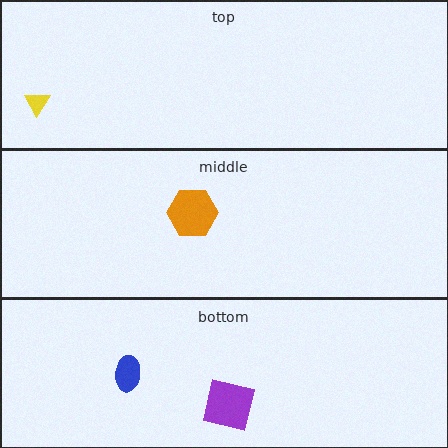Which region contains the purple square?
The bottom region.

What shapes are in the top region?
The yellow triangle.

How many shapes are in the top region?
1.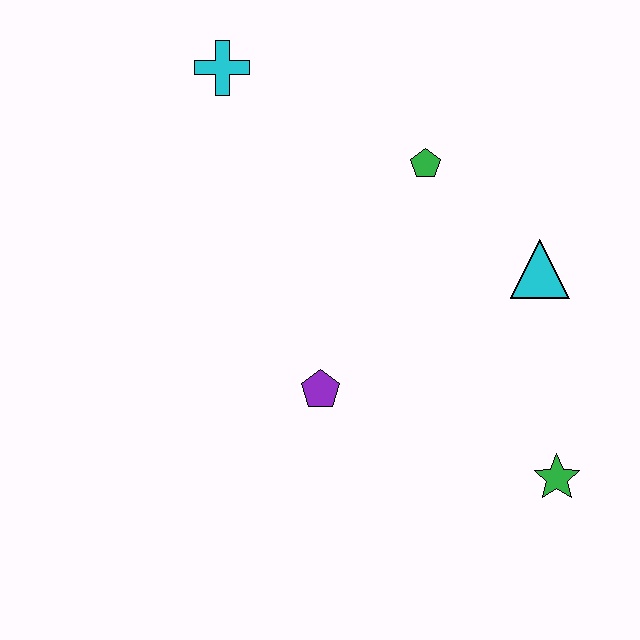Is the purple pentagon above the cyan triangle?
No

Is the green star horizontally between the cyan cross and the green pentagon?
No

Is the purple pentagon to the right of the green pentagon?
No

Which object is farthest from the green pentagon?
The green star is farthest from the green pentagon.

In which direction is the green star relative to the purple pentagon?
The green star is to the right of the purple pentagon.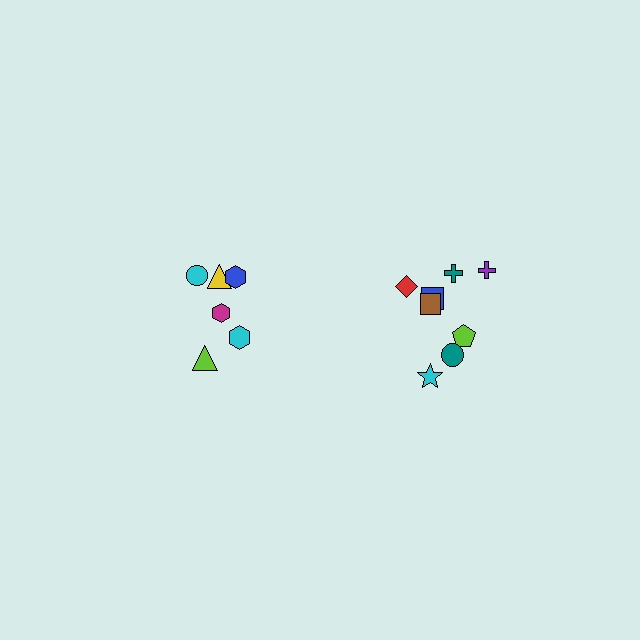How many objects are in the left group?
There are 6 objects.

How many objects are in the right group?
There are 8 objects.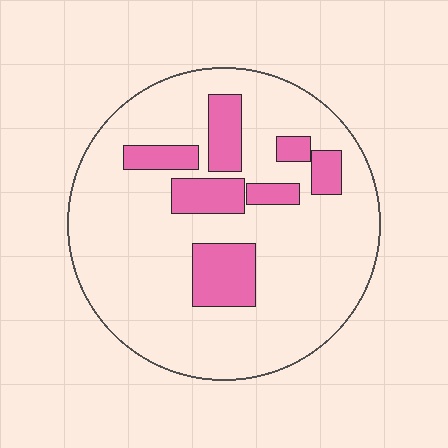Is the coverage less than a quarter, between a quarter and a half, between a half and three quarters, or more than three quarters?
Less than a quarter.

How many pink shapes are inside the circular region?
7.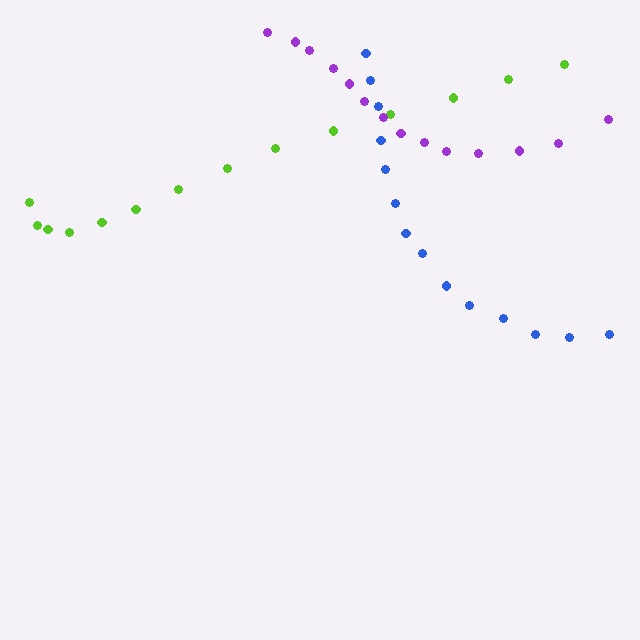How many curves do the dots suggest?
There are 3 distinct paths.